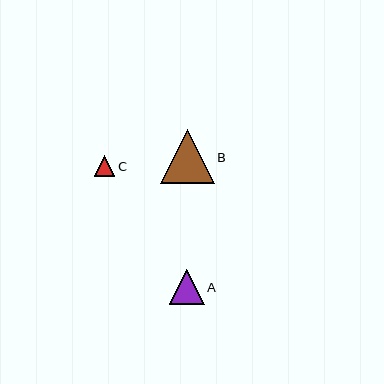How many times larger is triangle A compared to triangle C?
Triangle A is approximately 1.7 times the size of triangle C.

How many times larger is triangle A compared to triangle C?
Triangle A is approximately 1.7 times the size of triangle C.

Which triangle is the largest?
Triangle B is the largest with a size of approximately 54 pixels.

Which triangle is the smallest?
Triangle C is the smallest with a size of approximately 20 pixels.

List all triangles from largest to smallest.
From largest to smallest: B, A, C.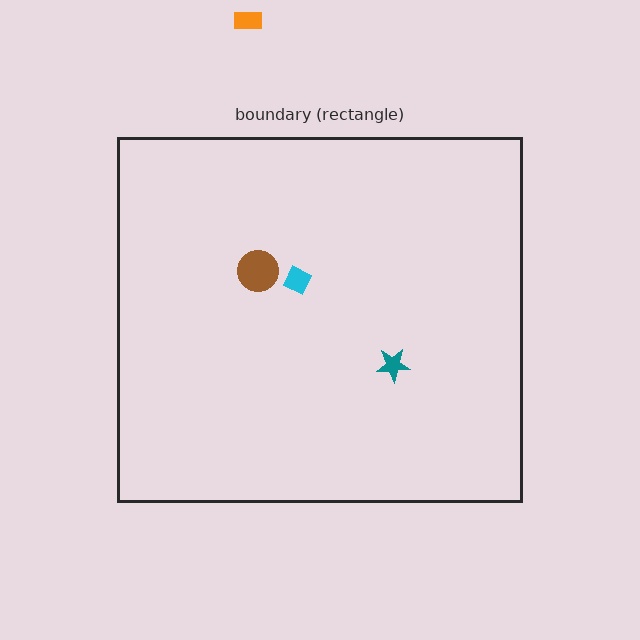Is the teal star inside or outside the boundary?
Inside.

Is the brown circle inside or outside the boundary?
Inside.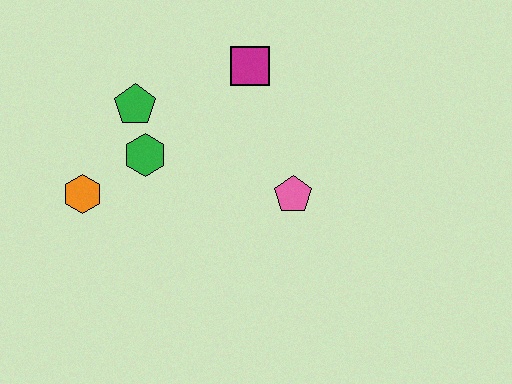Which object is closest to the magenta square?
The green pentagon is closest to the magenta square.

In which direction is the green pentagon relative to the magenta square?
The green pentagon is to the left of the magenta square.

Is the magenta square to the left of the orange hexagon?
No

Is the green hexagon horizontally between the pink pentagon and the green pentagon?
Yes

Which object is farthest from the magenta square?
The orange hexagon is farthest from the magenta square.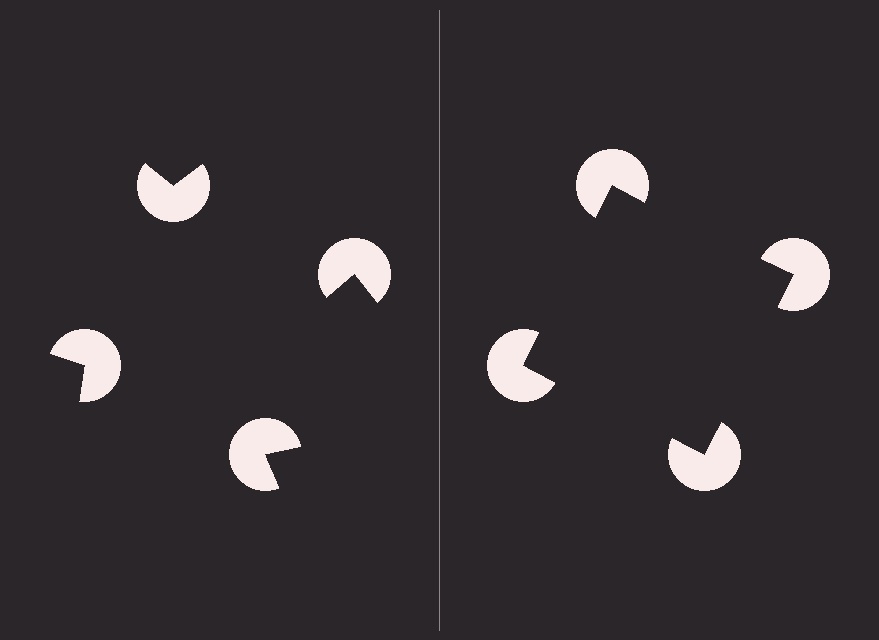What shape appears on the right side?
An illusory square.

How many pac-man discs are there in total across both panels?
8 — 4 on each side.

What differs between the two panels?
The pac-man discs are positioned identically on both sides; only the wedge orientations differ. On the right they align to a square; on the left they are misaligned.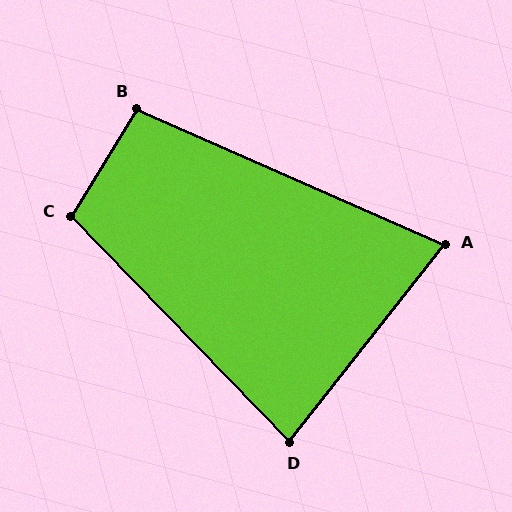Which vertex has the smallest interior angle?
A, at approximately 75 degrees.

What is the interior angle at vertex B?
Approximately 98 degrees (obtuse).